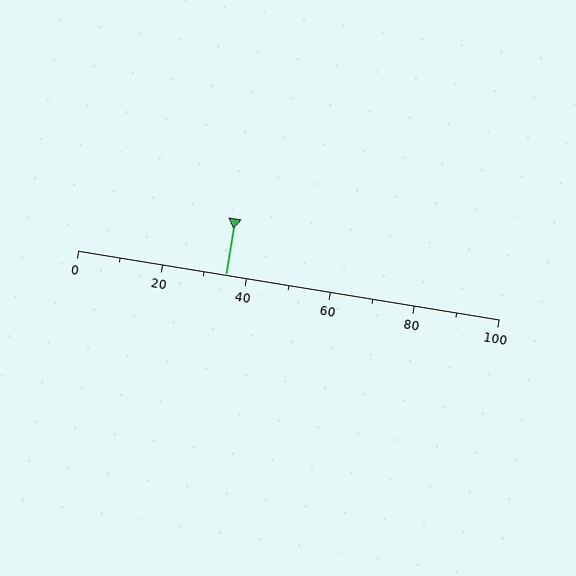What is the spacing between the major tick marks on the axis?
The major ticks are spaced 20 apart.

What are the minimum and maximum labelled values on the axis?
The axis runs from 0 to 100.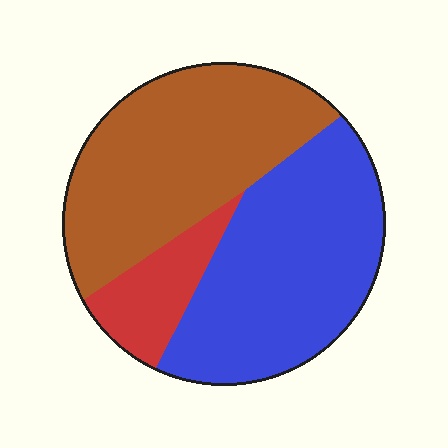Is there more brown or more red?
Brown.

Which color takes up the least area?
Red, at roughly 15%.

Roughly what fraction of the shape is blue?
Blue takes up between a quarter and a half of the shape.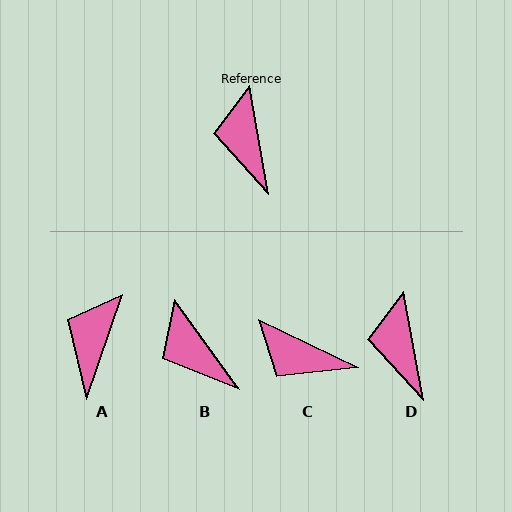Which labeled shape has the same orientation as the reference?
D.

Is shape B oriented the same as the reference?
No, it is off by about 26 degrees.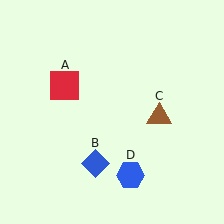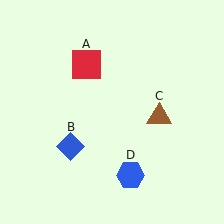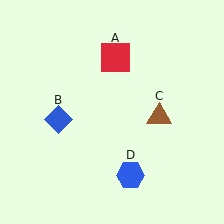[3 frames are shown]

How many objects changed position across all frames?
2 objects changed position: red square (object A), blue diamond (object B).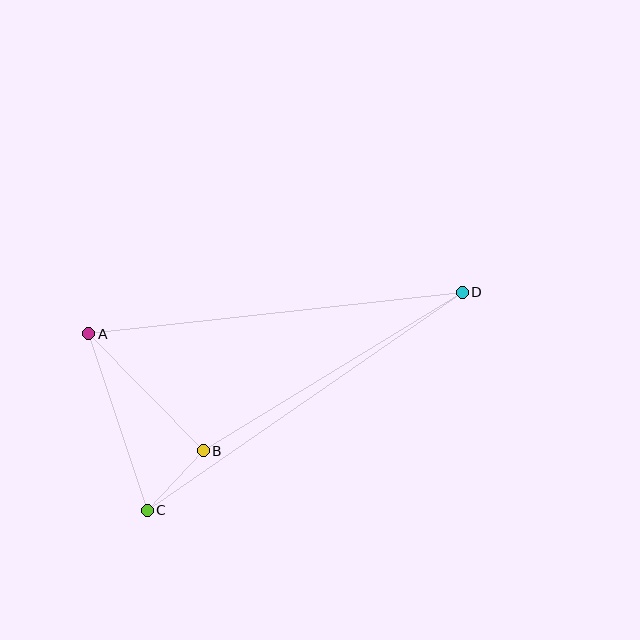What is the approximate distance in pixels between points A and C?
The distance between A and C is approximately 186 pixels.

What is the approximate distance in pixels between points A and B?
The distance between A and B is approximately 163 pixels.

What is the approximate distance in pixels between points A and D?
The distance between A and D is approximately 376 pixels.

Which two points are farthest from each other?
Points C and D are farthest from each other.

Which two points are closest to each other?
Points B and C are closest to each other.